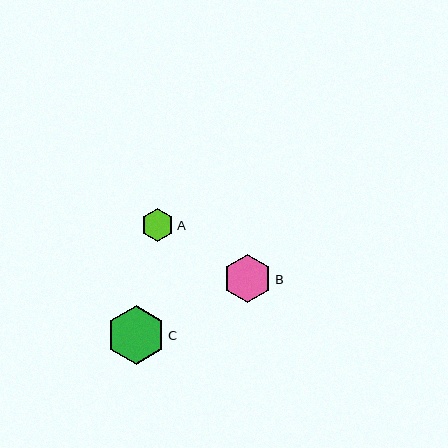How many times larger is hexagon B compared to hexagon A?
Hexagon B is approximately 1.5 times the size of hexagon A.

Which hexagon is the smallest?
Hexagon A is the smallest with a size of approximately 32 pixels.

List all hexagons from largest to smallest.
From largest to smallest: C, B, A.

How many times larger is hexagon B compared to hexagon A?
Hexagon B is approximately 1.5 times the size of hexagon A.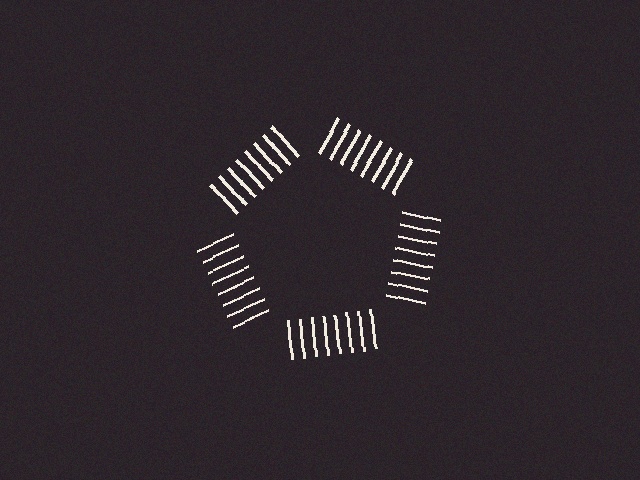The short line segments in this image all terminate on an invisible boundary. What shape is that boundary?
An illusory pentagon — the line segments terminate on its edges but no continuous stroke is drawn.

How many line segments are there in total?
40 — 8 along each of the 5 edges.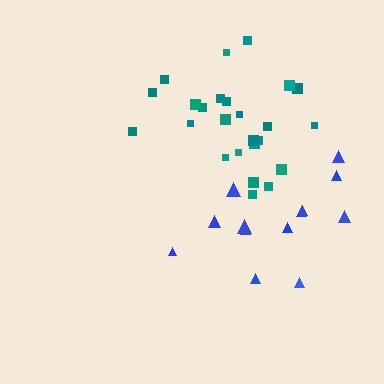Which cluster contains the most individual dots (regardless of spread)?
Teal (25).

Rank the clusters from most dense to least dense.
teal, blue.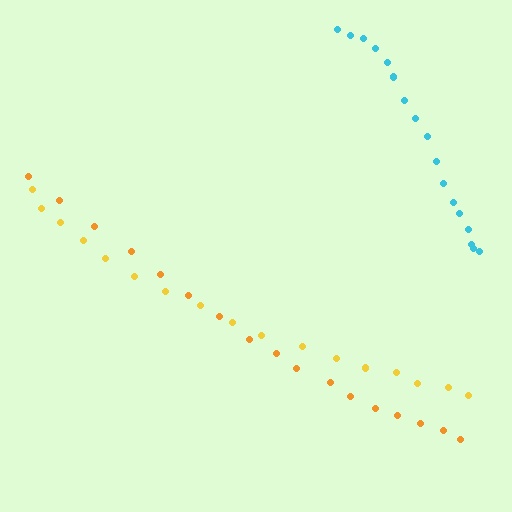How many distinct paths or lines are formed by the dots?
There are 3 distinct paths.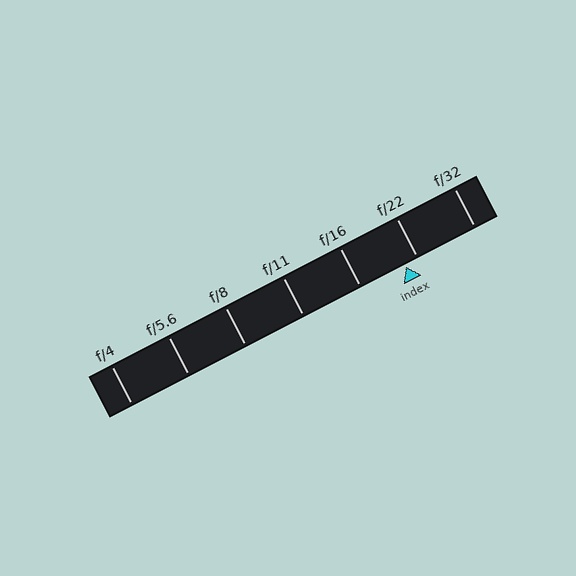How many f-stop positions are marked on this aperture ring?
There are 7 f-stop positions marked.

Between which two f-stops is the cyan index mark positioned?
The index mark is between f/16 and f/22.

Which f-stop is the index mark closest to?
The index mark is closest to f/22.